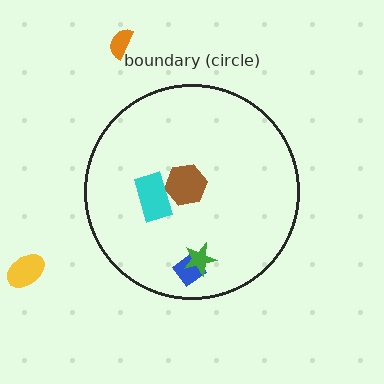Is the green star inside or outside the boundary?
Inside.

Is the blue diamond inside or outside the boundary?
Inside.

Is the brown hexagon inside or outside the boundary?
Inside.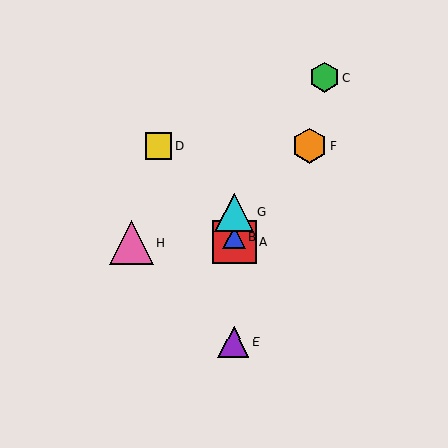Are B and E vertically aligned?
Yes, both are at x≈234.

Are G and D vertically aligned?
No, G is at x≈234 and D is at x≈159.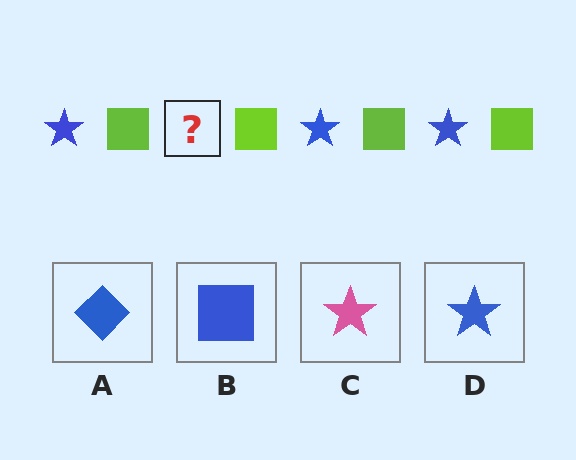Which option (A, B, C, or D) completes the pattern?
D.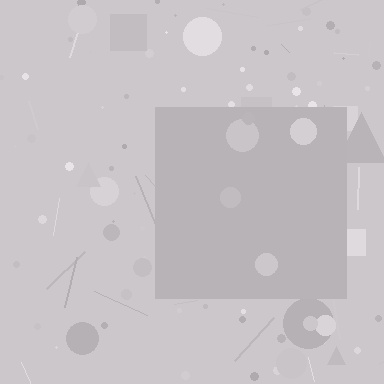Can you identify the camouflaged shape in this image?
The camouflaged shape is a square.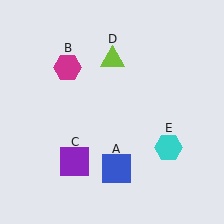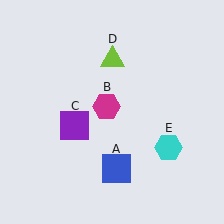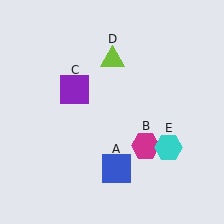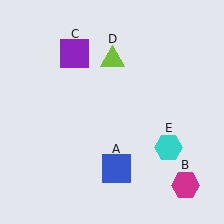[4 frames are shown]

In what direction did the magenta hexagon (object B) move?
The magenta hexagon (object B) moved down and to the right.